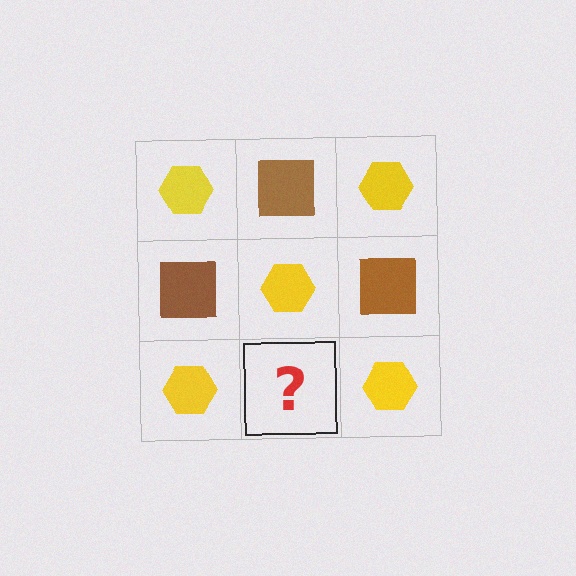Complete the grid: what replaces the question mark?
The question mark should be replaced with a brown square.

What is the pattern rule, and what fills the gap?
The rule is that it alternates yellow hexagon and brown square in a checkerboard pattern. The gap should be filled with a brown square.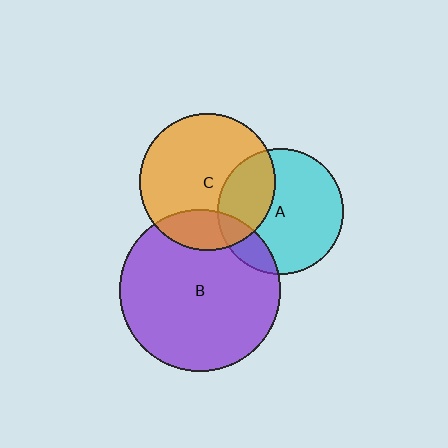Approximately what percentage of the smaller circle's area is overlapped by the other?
Approximately 15%.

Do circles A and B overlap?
Yes.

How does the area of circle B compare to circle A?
Approximately 1.7 times.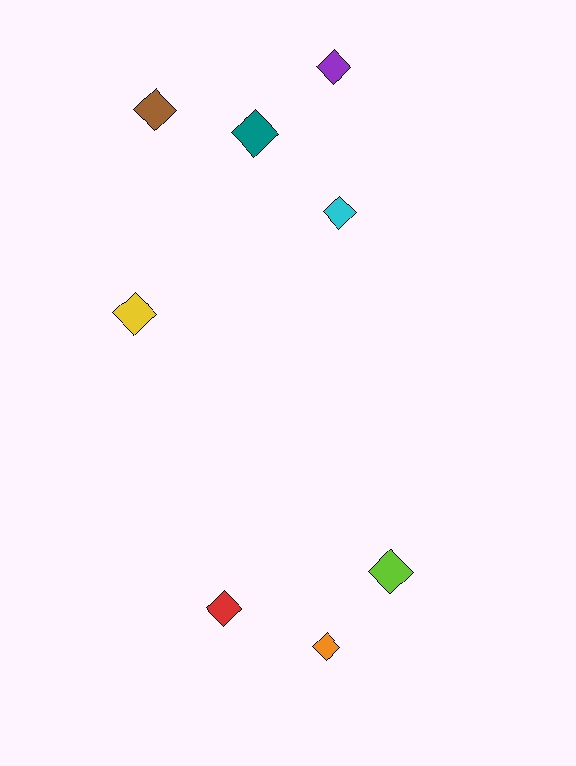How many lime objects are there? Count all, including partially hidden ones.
There is 1 lime object.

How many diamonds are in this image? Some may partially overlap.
There are 8 diamonds.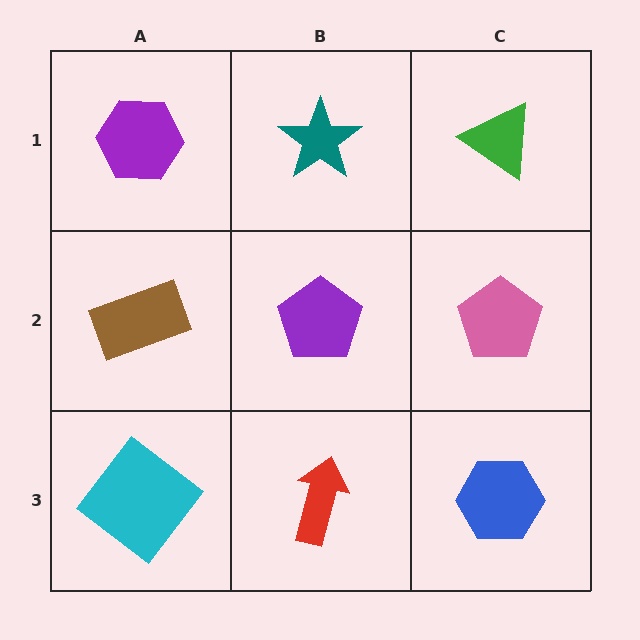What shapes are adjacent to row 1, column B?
A purple pentagon (row 2, column B), a purple hexagon (row 1, column A), a green triangle (row 1, column C).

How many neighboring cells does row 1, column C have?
2.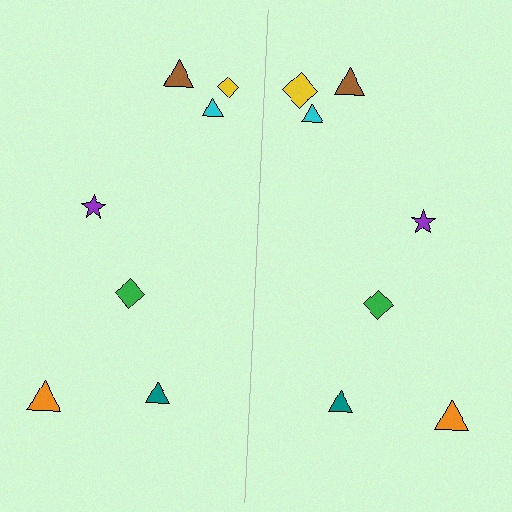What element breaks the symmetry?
The yellow diamond on the right side has a different size than its mirror counterpart.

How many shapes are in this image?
There are 14 shapes in this image.